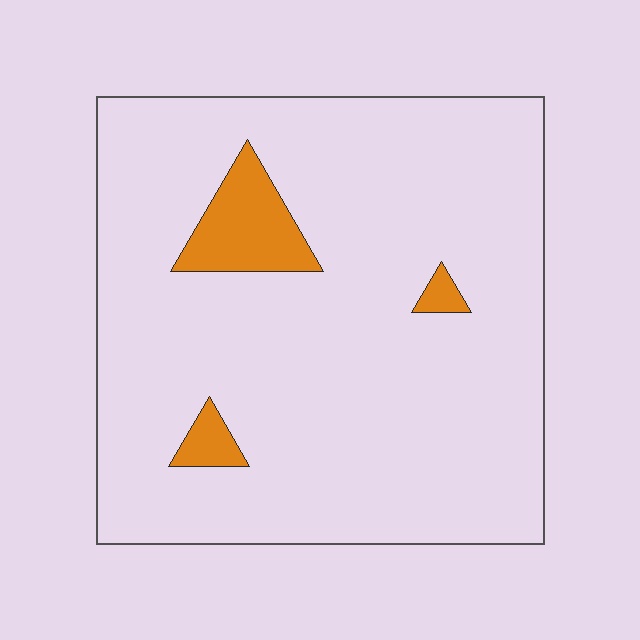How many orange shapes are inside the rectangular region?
3.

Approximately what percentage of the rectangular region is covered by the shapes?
Approximately 5%.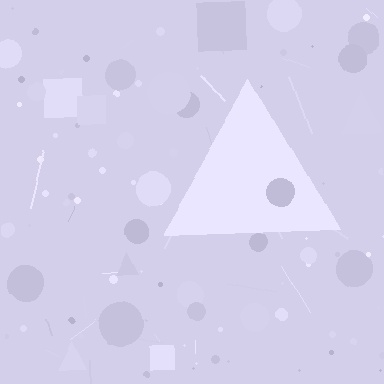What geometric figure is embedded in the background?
A triangle is embedded in the background.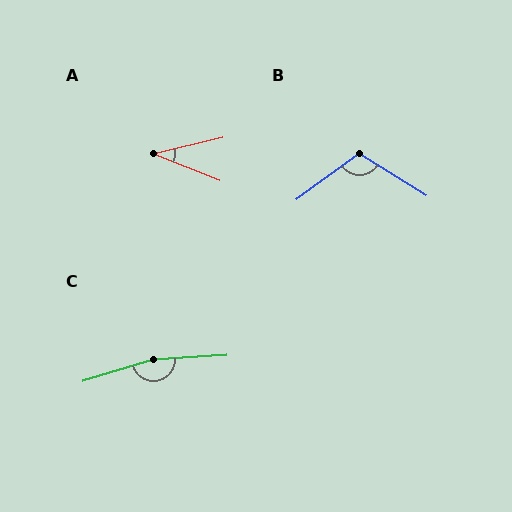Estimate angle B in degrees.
Approximately 112 degrees.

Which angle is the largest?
C, at approximately 166 degrees.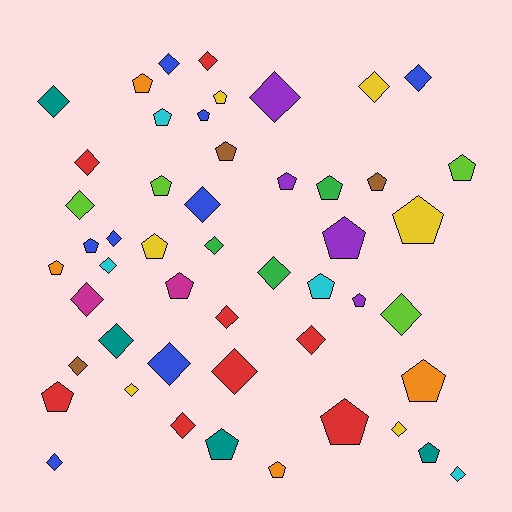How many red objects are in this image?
There are 8 red objects.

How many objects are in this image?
There are 50 objects.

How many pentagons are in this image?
There are 24 pentagons.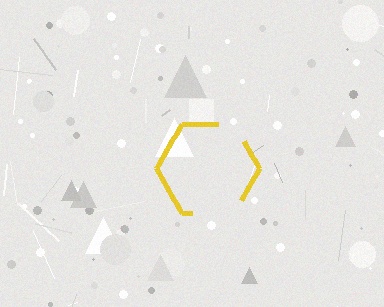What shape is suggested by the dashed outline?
The dashed outline suggests a hexagon.